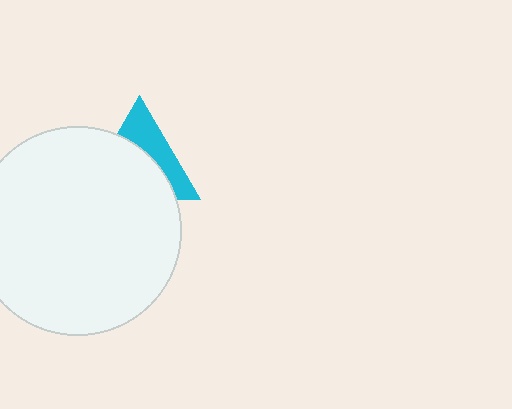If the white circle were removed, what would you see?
You would see the complete cyan triangle.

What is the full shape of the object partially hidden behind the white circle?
The partially hidden object is a cyan triangle.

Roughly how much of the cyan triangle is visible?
A small part of it is visible (roughly 40%).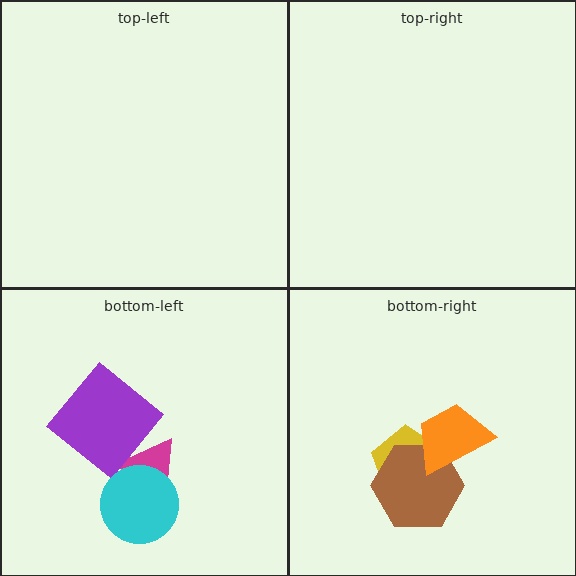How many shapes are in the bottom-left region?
3.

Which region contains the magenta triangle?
The bottom-left region.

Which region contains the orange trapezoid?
The bottom-right region.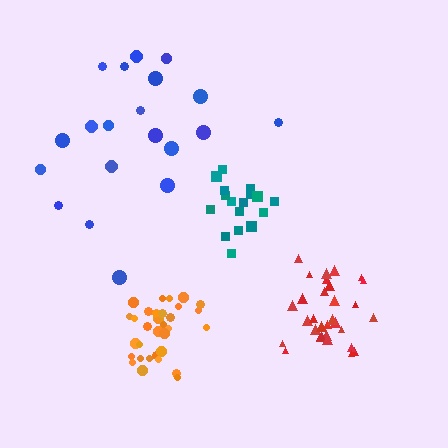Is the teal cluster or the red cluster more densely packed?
Red.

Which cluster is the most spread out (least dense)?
Blue.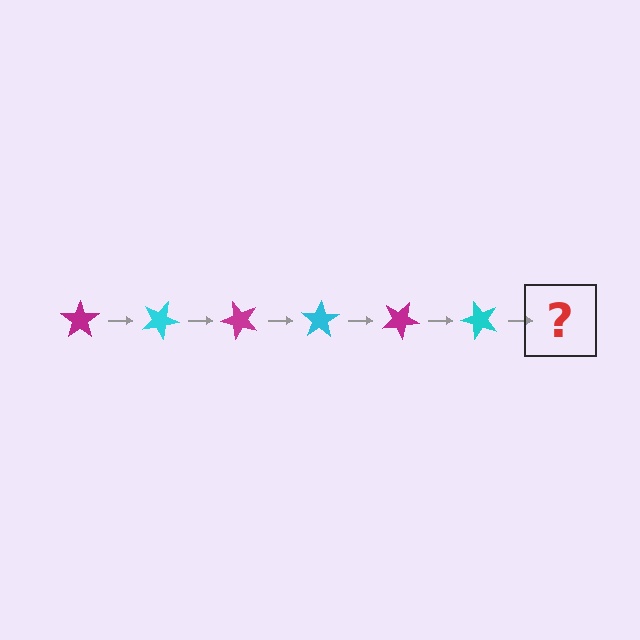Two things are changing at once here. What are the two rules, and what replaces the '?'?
The two rules are that it rotates 25 degrees each step and the color cycles through magenta and cyan. The '?' should be a magenta star, rotated 150 degrees from the start.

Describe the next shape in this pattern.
It should be a magenta star, rotated 150 degrees from the start.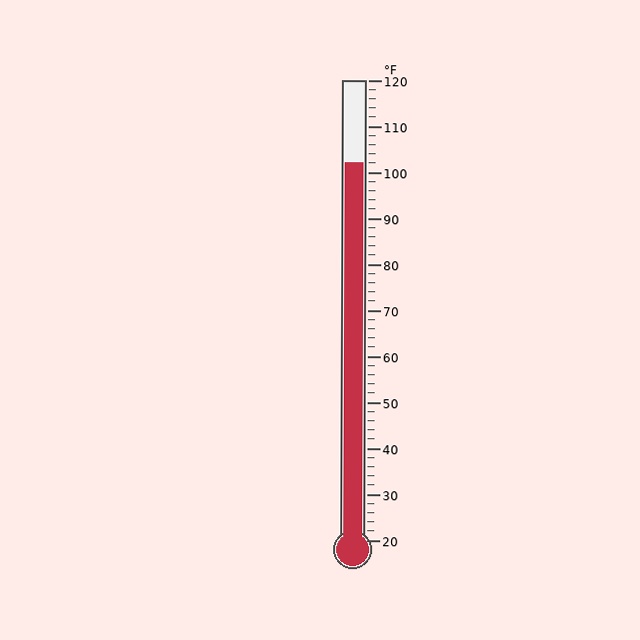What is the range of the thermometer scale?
The thermometer scale ranges from 20°F to 120°F.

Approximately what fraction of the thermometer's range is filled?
The thermometer is filled to approximately 80% of its range.